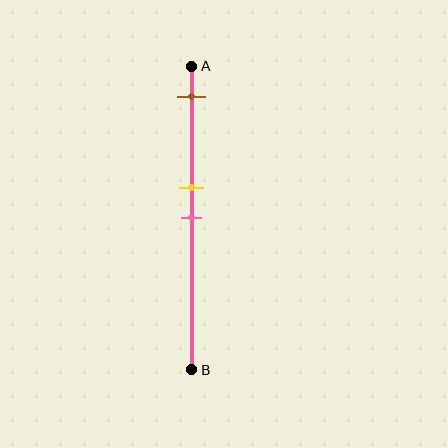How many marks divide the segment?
There are 3 marks dividing the segment.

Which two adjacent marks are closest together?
The yellow and pink marks are the closest adjacent pair.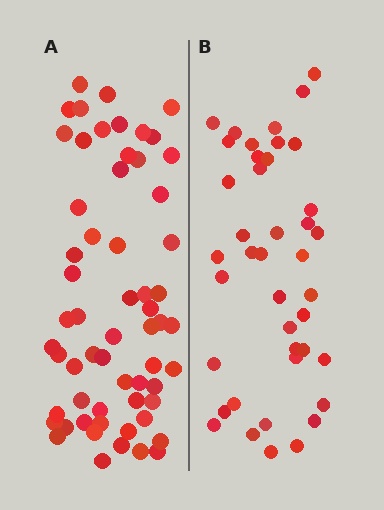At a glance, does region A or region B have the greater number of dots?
Region A (the left region) has more dots.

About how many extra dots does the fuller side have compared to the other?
Region A has approximately 20 more dots than region B.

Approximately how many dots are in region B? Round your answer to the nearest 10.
About 40 dots. (The exact count is 41, which rounds to 40.)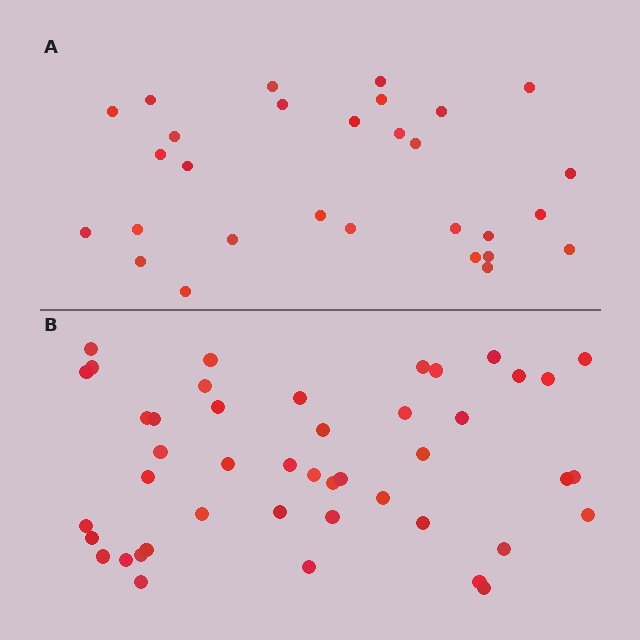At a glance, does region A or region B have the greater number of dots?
Region B (the bottom region) has more dots.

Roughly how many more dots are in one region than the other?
Region B has approximately 15 more dots than region A.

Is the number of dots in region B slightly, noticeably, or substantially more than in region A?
Region B has substantially more. The ratio is roughly 1.6 to 1.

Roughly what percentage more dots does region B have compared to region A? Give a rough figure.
About 55% more.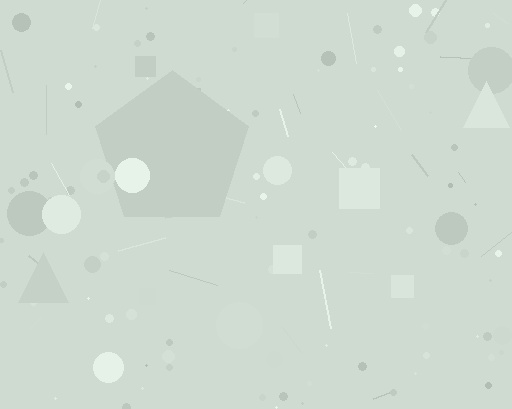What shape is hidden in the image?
A pentagon is hidden in the image.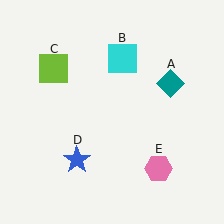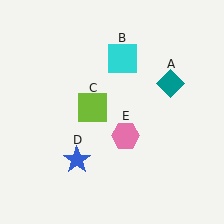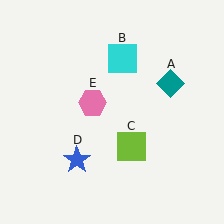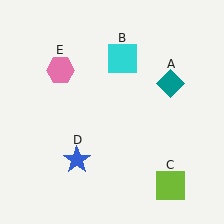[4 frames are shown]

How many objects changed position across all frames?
2 objects changed position: lime square (object C), pink hexagon (object E).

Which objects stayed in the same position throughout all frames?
Teal diamond (object A) and cyan square (object B) and blue star (object D) remained stationary.